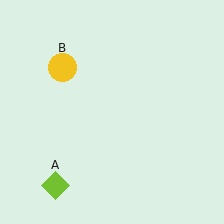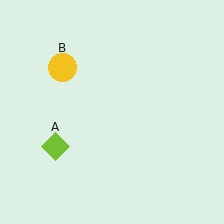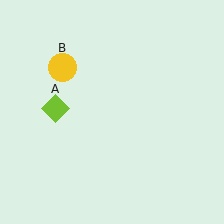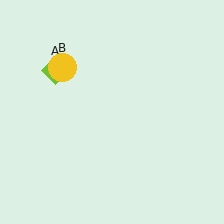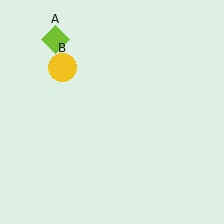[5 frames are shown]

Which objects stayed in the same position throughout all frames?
Yellow circle (object B) remained stationary.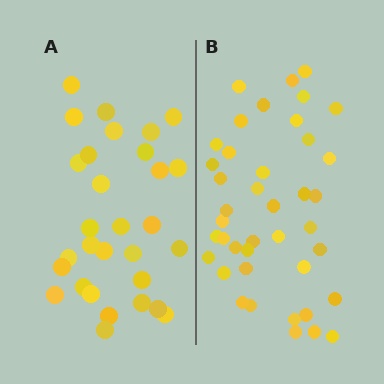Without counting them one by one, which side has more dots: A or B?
Region B (the right region) has more dots.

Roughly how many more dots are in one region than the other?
Region B has roughly 12 or so more dots than region A.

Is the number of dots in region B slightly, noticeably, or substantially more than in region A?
Region B has noticeably more, but not dramatically so. The ratio is roughly 1.4 to 1.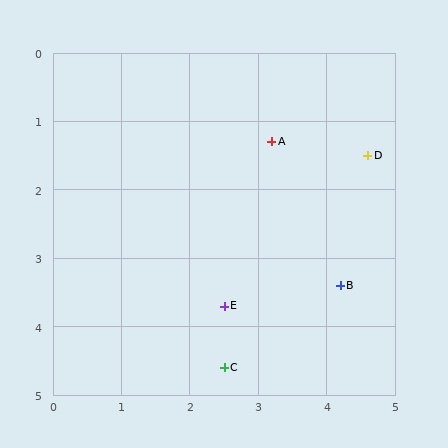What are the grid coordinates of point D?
Point D is at approximately (4.6, 1.5).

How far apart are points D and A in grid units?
Points D and A are about 1.4 grid units apart.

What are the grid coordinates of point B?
Point B is at approximately (4.2, 3.4).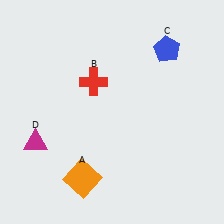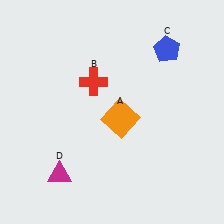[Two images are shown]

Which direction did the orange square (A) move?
The orange square (A) moved up.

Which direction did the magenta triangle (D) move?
The magenta triangle (D) moved down.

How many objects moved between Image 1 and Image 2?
2 objects moved between the two images.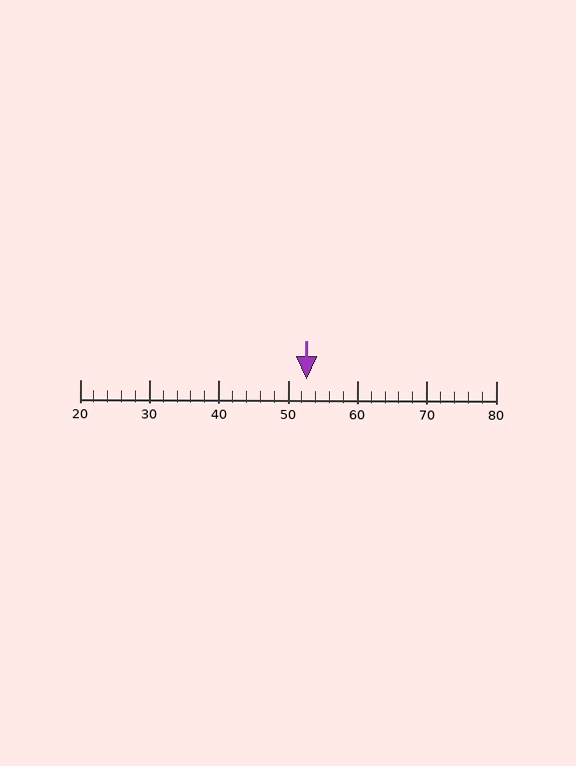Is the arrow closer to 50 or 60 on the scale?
The arrow is closer to 50.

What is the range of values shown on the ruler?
The ruler shows values from 20 to 80.